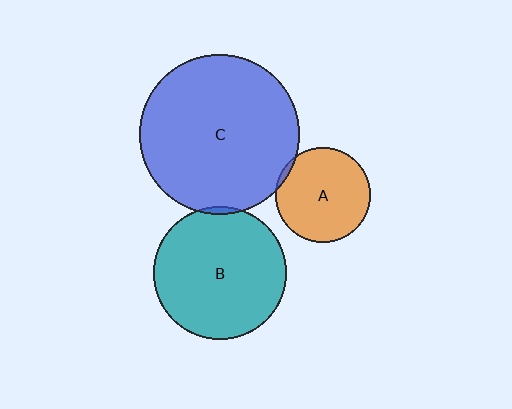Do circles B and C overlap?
Yes.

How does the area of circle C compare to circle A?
Approximately 2.8 times.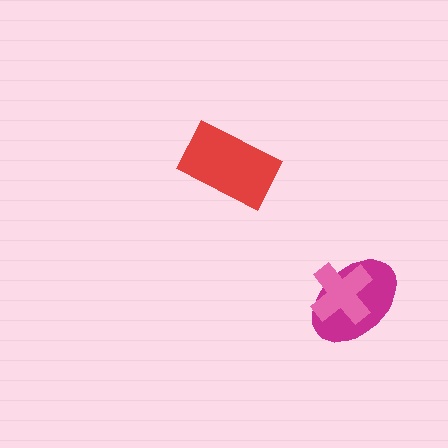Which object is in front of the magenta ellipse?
The pink cross is in front of the magenta ellipse.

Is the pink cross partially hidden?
No, no other shape covers it.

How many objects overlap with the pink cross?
1 object overlaps with the pink cross.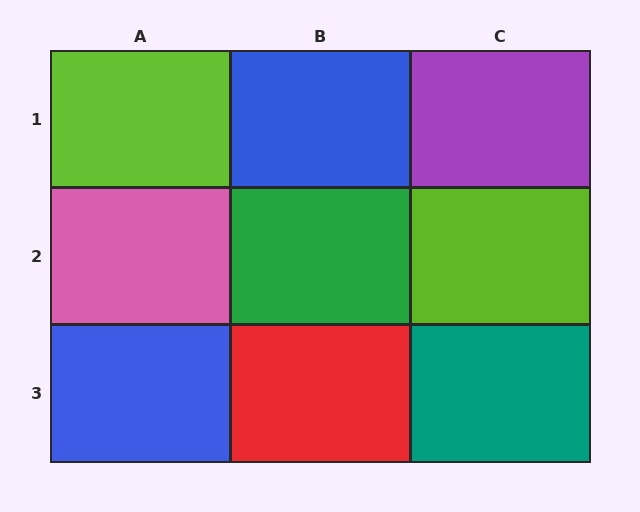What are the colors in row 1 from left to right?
Lime, blue, purple.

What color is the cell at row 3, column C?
Teal.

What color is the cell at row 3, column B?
Red.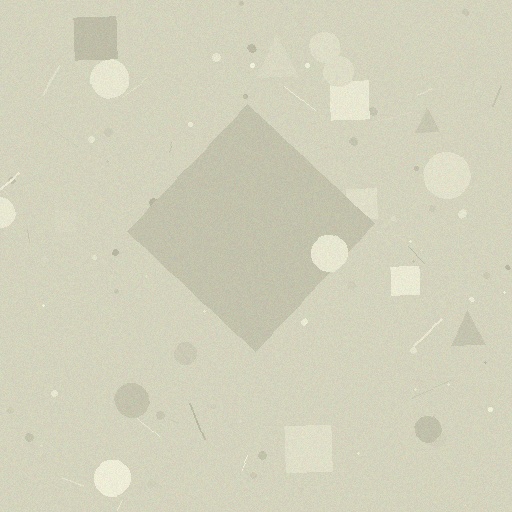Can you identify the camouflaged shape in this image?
The camouflaged shape is a diamond.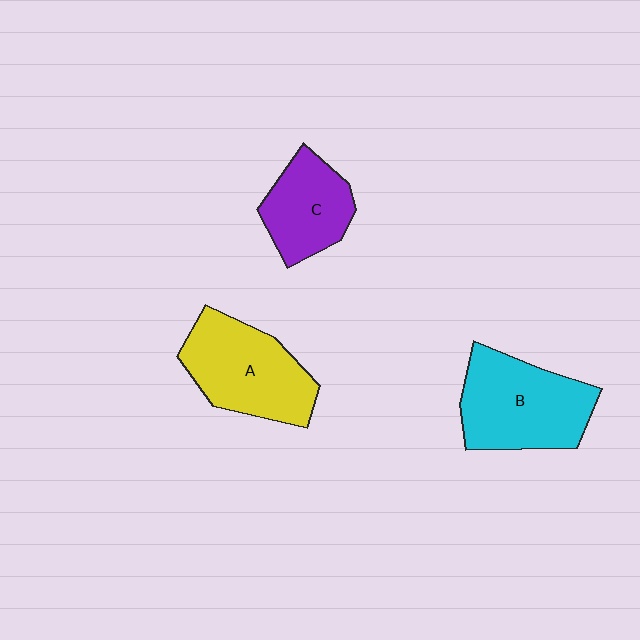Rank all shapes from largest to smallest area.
From largest to smallest: B (cyan), A (yellow), C (purple).